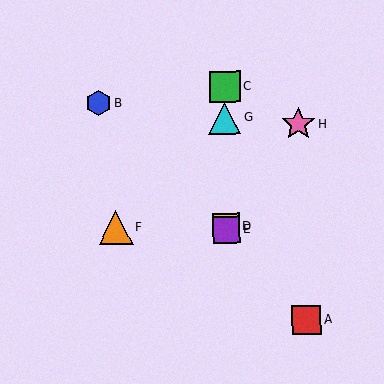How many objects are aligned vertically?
4 objects (C, D, E, G) are aligned vertically.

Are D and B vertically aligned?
No, D is at x≈226 and B is at x≈98.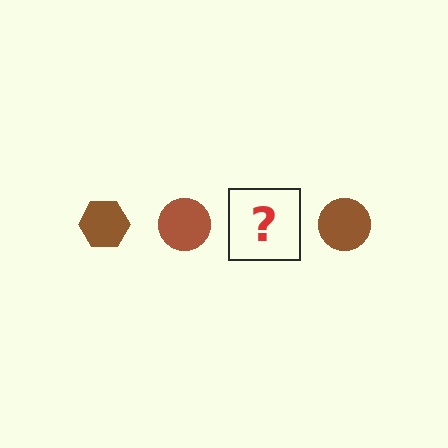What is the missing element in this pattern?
The missing element is a brown hexagon.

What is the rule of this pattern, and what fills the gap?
The rule is that the pattern cycles through hexagon, circle shapes in brown. The gap should be filled with a brown hexagon.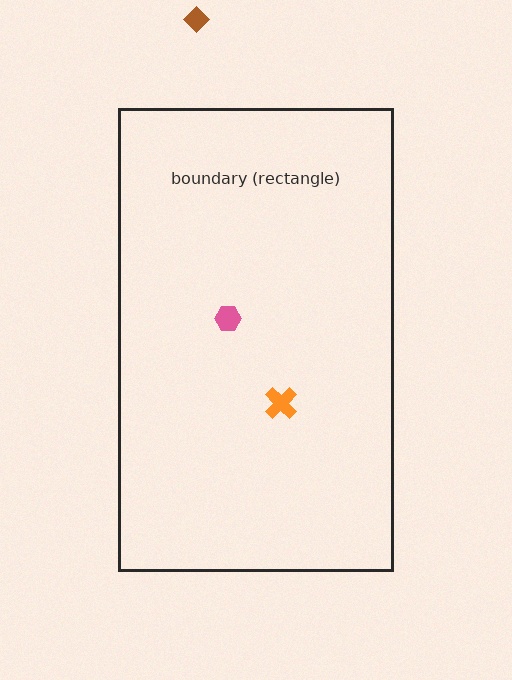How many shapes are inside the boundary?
2 inside, 1 outside.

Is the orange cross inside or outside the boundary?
Inside.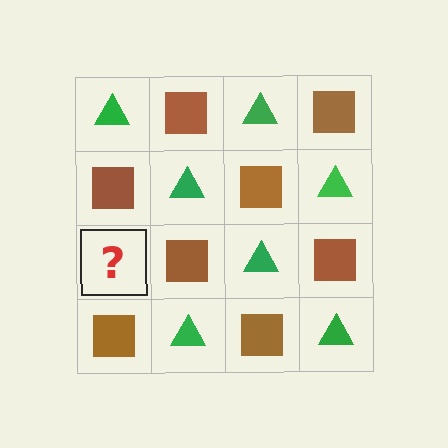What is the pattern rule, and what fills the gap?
The rule is that it alternates green triangle and brown square in a checkerboard pattern. The gap should be filled with a green triangle.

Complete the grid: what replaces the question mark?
The question mark should be replaced with a green triangle.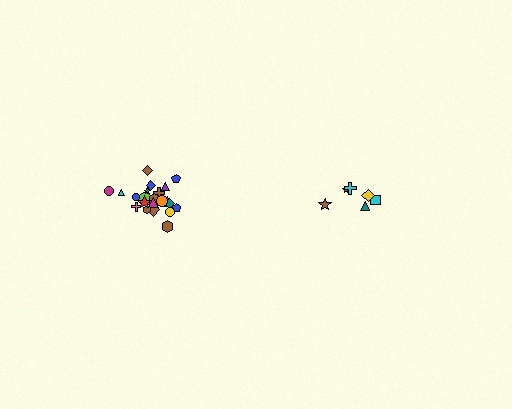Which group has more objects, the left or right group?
The left group.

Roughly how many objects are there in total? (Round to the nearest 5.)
Roughly 30 objects in total.